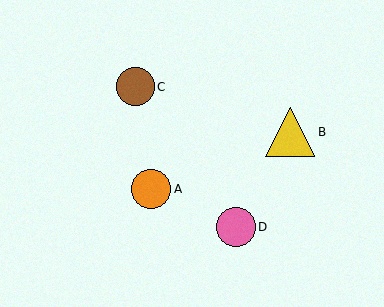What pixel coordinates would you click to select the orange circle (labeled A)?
Click at (151, 189) to select the orange circle A.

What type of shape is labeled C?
Shape C is a brown circle.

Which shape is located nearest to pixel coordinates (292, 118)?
The yellow triangle (labeled B) at (290, 132) is nearest to that location.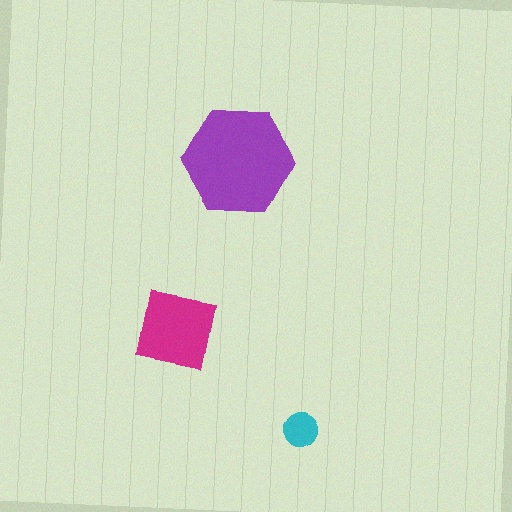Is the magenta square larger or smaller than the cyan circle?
Larger.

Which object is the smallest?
The cyan circle.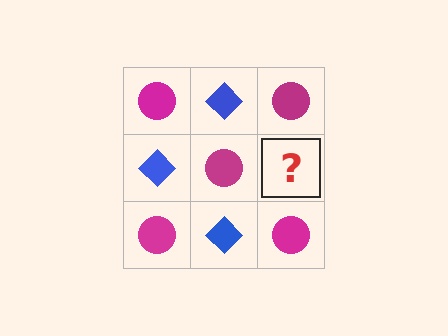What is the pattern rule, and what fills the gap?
The rule is that it alternates magenta circle and blue diamond in a checkerboard pattern. The gap should be filled with a blue diamond.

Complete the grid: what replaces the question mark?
The question mark should be replaced with a blue diamond.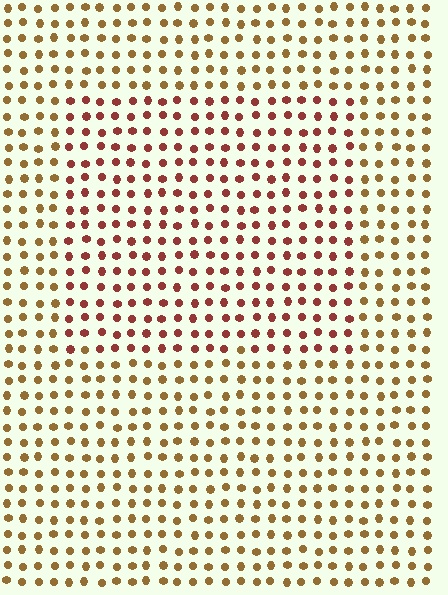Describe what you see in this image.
The image is filled with small brown elements in a uniform arrangement. A rectangle-shaped region is visible where the elements are tinted to a slightly different hue, forming a subtle color boundary.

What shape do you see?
I see a rectangle.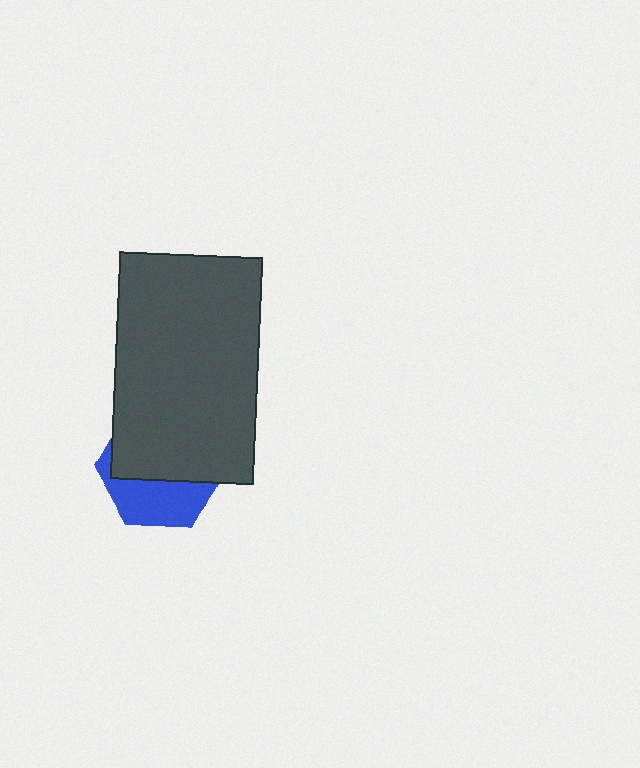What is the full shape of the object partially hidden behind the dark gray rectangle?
The partially hidden object is a blue hexagon.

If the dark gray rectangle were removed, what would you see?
You would see the complete blue hexagon.